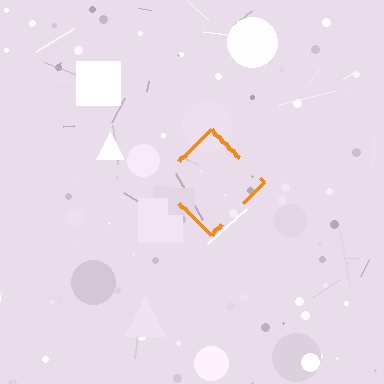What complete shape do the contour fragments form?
The contour fragments form a diamond.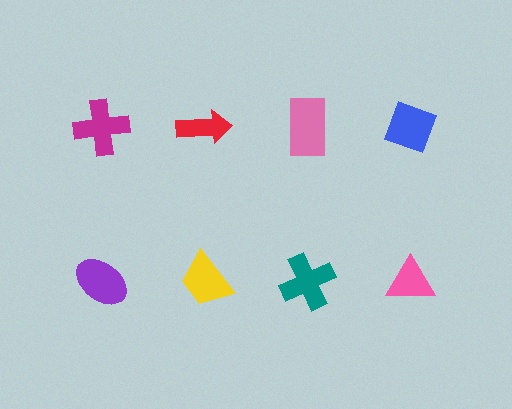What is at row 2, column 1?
A purple ellipse.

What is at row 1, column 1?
A magenta cross.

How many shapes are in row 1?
4 shapes.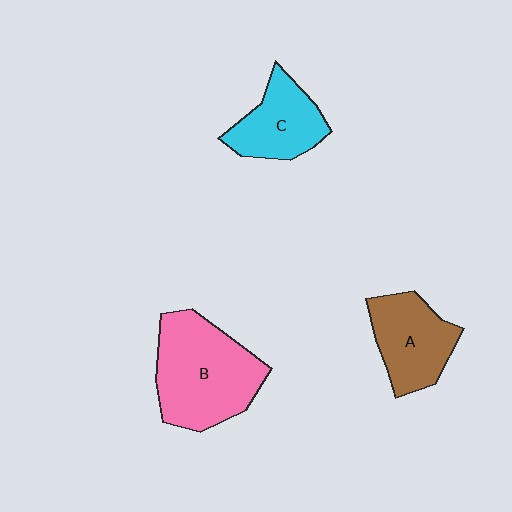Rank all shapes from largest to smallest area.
From largest to smallest: B (pink), A (brown), C (cyan).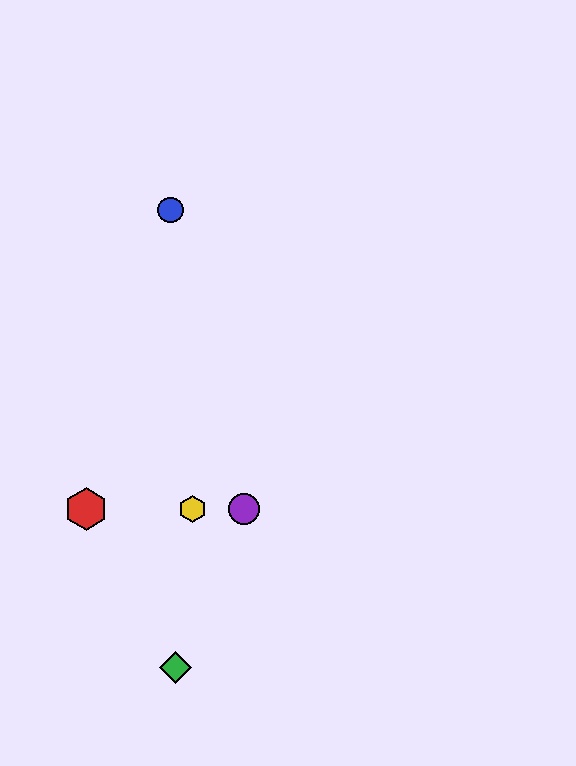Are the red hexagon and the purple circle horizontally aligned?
Yes, both are at y≈509.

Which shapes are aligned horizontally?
The red hexagon, the yellow hexagon, the purple circle are aligned horizontally.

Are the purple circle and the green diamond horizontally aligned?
No, the purple circle is at y≈509 and the green diamond is at y≈667.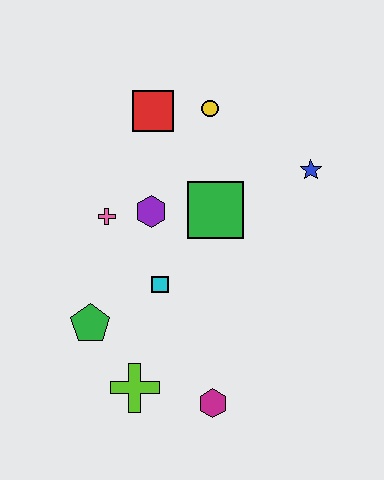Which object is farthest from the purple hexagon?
The magenta hexagon is farthest from the purple hexagon.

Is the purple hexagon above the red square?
No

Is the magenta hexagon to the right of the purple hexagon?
Yes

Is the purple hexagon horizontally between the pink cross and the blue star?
Yes